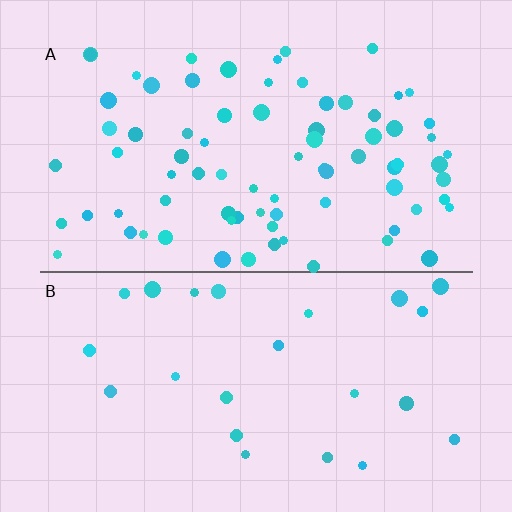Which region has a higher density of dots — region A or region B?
A (the top).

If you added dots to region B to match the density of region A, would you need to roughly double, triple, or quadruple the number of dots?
Approximately triple.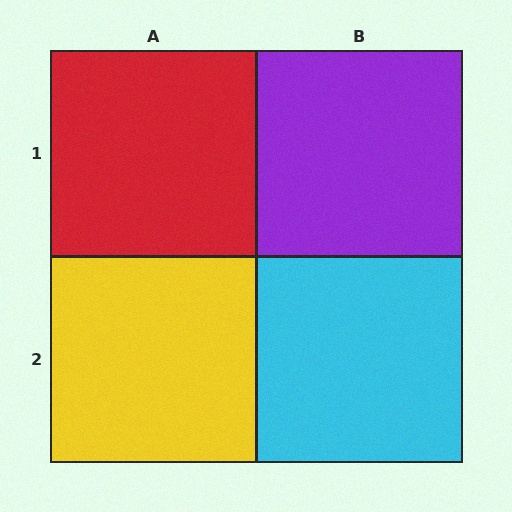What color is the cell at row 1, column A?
Red.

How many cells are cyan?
1 cell is cyan.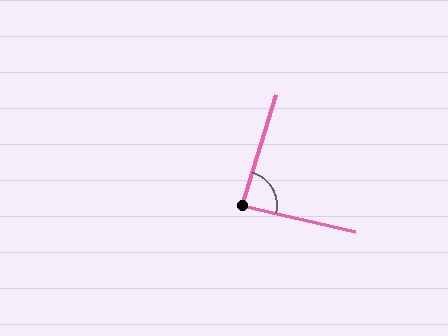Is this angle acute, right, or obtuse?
It is approximately a right angle.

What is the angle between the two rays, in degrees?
Approximately 86 degrees.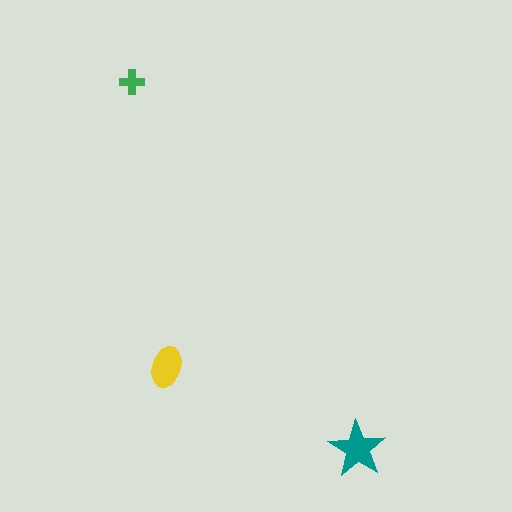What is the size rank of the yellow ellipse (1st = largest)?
2nd.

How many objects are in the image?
There are 3 objects in the image.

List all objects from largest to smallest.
The teal star, the yellow ellipse, the green cross.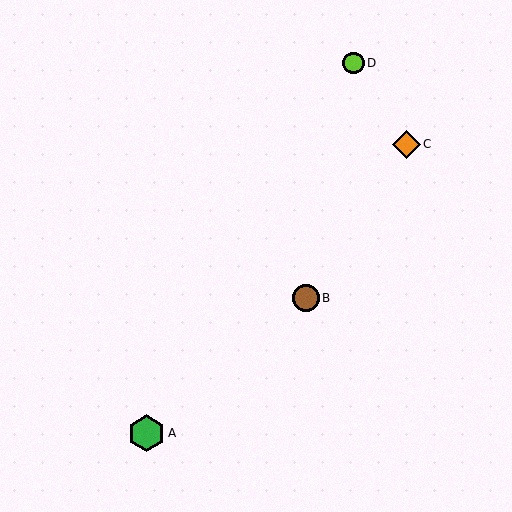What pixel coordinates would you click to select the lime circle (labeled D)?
Click at (354, 63) to select the lime circle D.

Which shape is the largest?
The green hexagon (labeled A) is the largest.